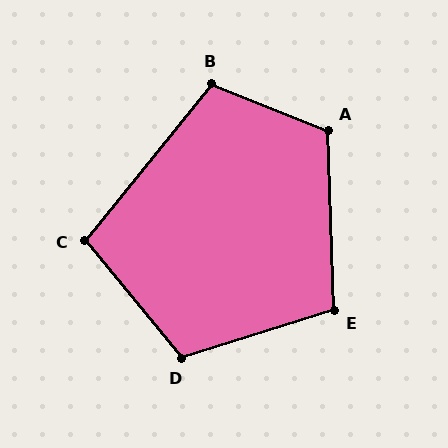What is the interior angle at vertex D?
Approximately 112 degrees (obtuse).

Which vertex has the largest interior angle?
A, at approximately 113 degrees.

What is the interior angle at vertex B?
Approximately 108 degrees (obtuse).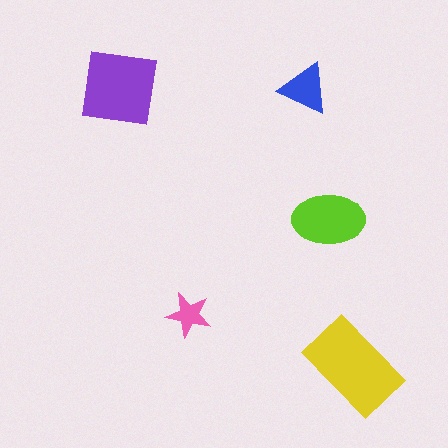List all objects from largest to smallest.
The yellow rectangle, the purple square, the lime ellipse, the blue triangle, the pink star.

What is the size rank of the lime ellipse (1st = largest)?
3rd.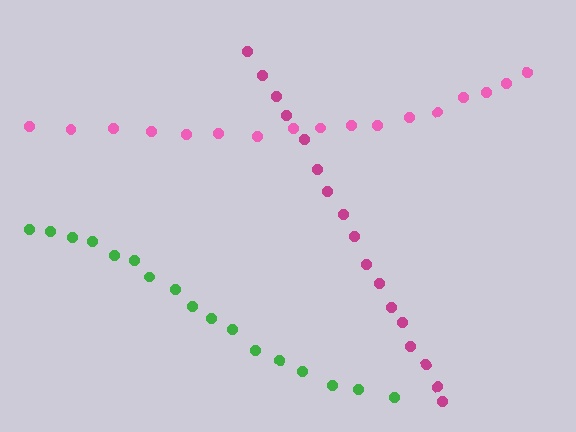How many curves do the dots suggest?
There are 3 distinct paths.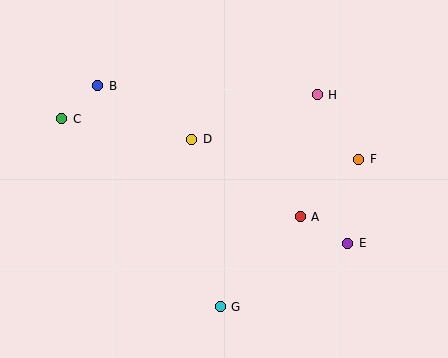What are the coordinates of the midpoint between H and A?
The midpoint between H and A is at (309, 156).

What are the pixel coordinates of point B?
Point B is at (98, 86).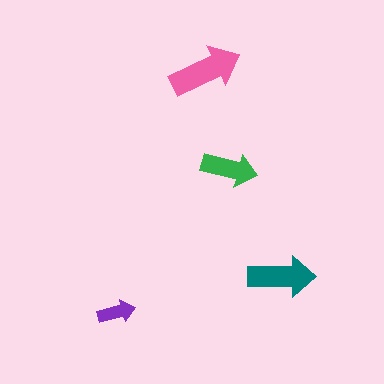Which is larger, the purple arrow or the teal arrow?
The teal one.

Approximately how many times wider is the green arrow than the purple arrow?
About 1.5 times wider.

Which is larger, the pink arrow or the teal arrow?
The pink one.